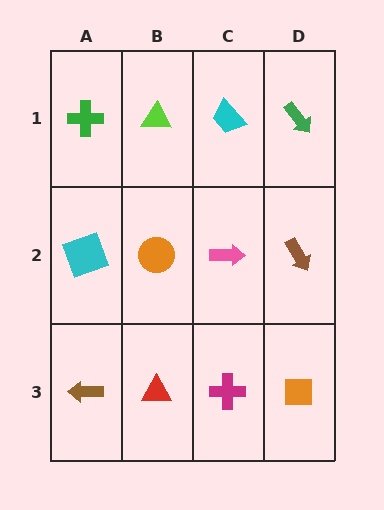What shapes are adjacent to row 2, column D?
A green arrow (row 1, column D), an orange square (row 3, column D), a pink arrow (row 2, column C).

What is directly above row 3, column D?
A brown arrow.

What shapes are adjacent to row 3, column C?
A pink arrow (row 2, column C), a red triangle (row 3, column B), an orange square (row 3, column D).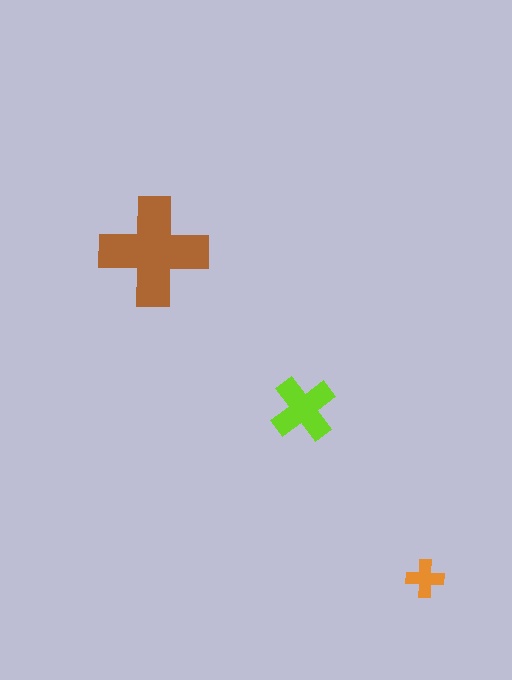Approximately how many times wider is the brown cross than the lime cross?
About 1.5 times wider.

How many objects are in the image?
There are 3 objects in the image.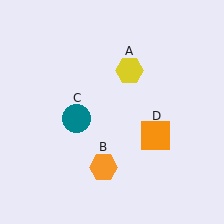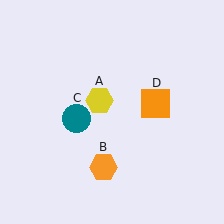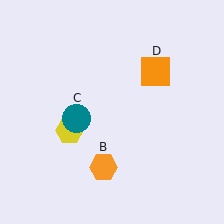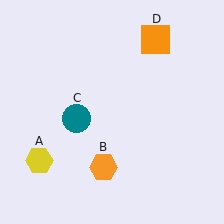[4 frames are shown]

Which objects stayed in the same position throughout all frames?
Orange hexagon (object B) and teal circle (object C) remained stationary.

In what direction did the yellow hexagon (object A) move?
The yellow hexagon (object A) moved down and to the left.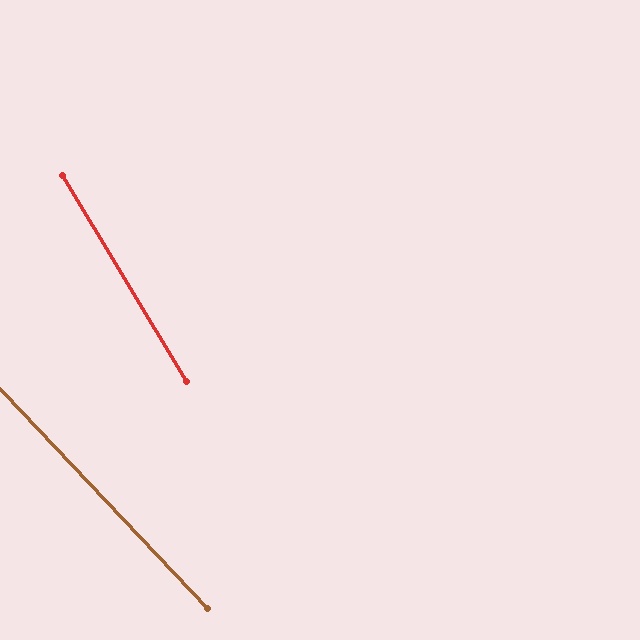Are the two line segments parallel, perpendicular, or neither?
Neither parallel nor perpendicular — they differ by about 12°.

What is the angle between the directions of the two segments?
Approximately 12 degrees.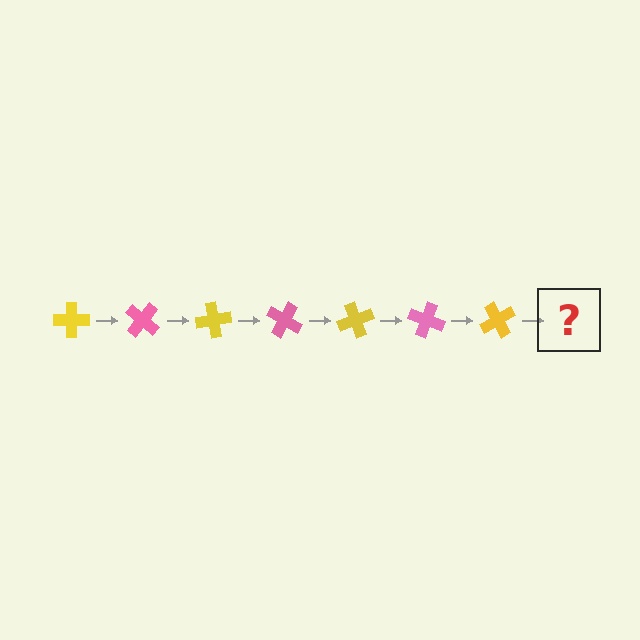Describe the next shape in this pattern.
It should be a pink cross, rotated 280 degrees from the start.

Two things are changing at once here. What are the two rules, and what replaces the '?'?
The two rules are that it rotates 40 degrees each step and the color cycles through yellow and pink. The '?' should be a pink cross, rotated 280 degrees from the start.